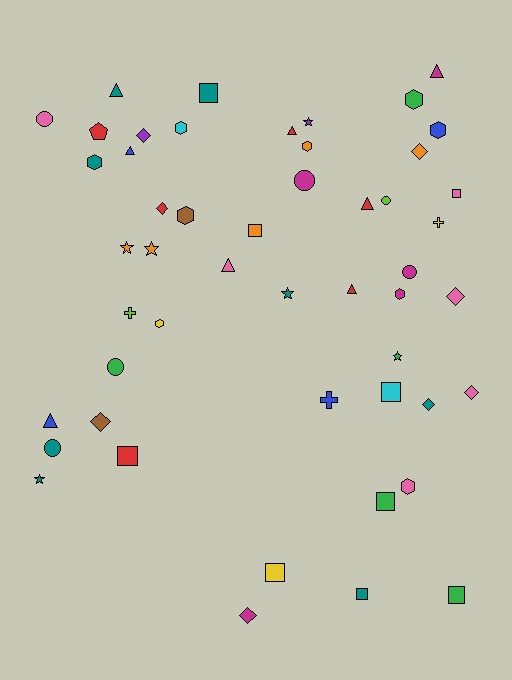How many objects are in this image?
There are 50 objects.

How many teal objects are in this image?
There are 8 teal objects.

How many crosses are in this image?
There are 3 crosses.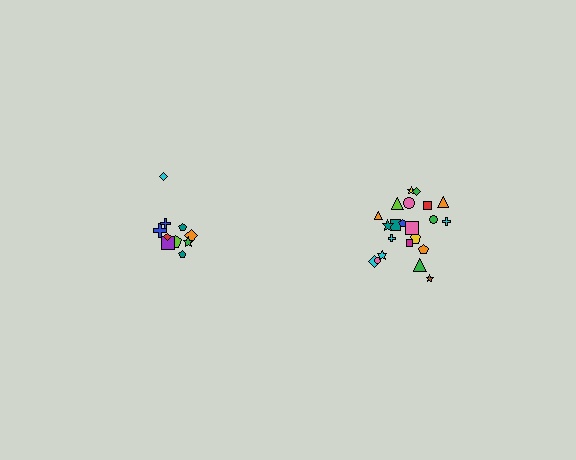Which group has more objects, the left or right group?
The right group.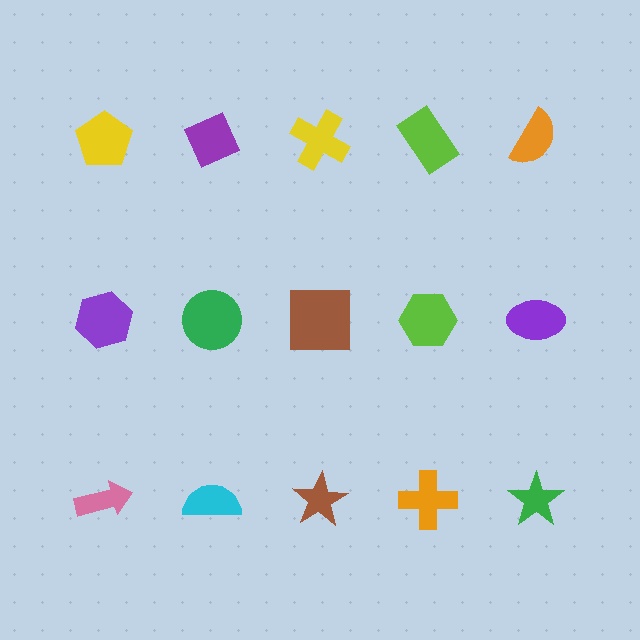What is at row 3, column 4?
An orange cross.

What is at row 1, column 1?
A yellow pentagon.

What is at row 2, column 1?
A purple hexagon.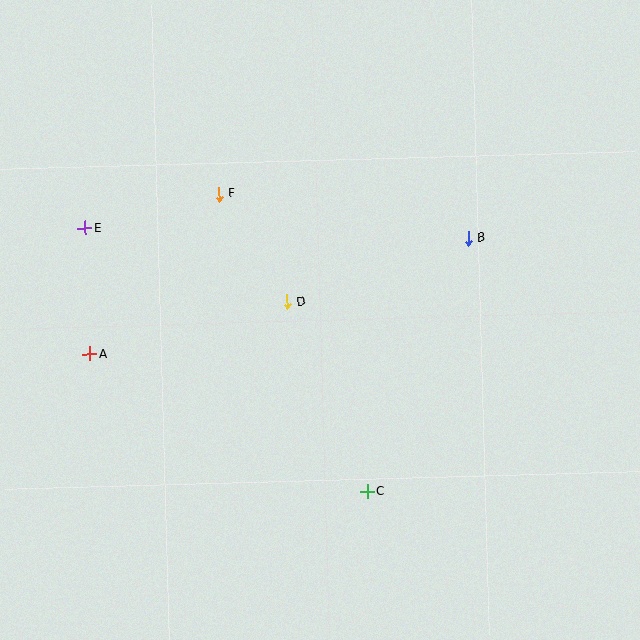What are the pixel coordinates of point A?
Point A is at (90, 354).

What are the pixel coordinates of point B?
Point B is at (468, 238).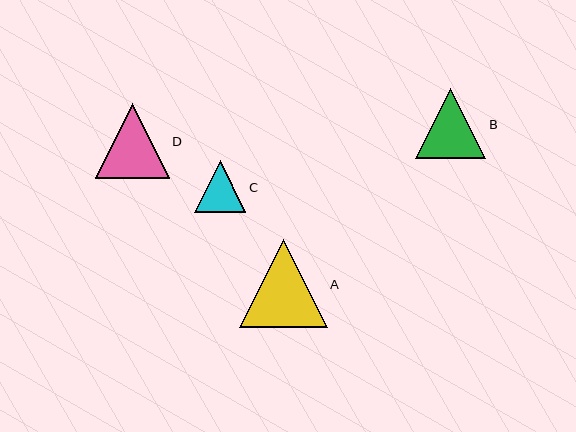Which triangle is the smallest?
Triangle C is the smallest with a size of approximately 52 pixels.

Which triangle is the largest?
Triangle A is the largest with a size of approximately 88 pixels.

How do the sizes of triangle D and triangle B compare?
Triangle D and triangle B are approximately the same size.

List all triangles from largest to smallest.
From largest to smallest: A, D, B, C.